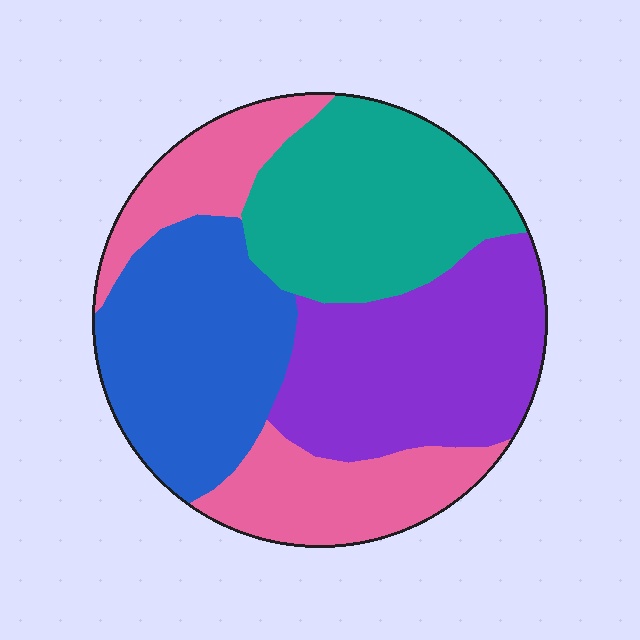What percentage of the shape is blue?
Blue covers about 25% of the shape.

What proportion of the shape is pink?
Pink covers around 25% of the shape.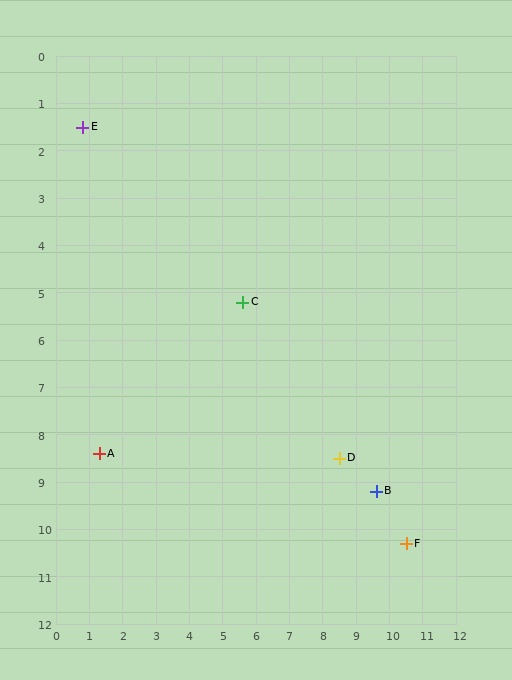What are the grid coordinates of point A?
Point A is at approximately (1.3, 8.4).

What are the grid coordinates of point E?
Point E is at approximately (0.8, 1.5).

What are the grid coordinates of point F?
Point F is at approximately (10.5, 10.3).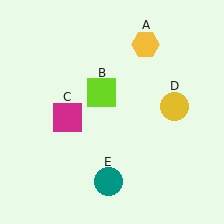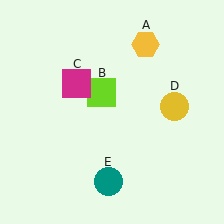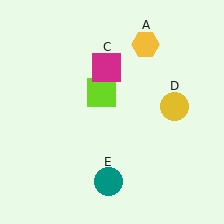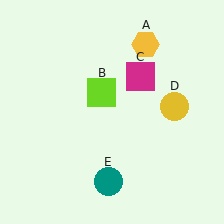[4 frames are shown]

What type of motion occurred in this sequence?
The magenta square (object C) rotated clockwise around the center of the scene.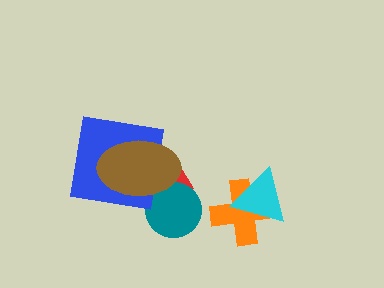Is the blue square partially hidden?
Yes, it is partially covered by another shape.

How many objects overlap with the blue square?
2 objects overlap with the blue square.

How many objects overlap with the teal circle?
2 objects overlap with the teal circle.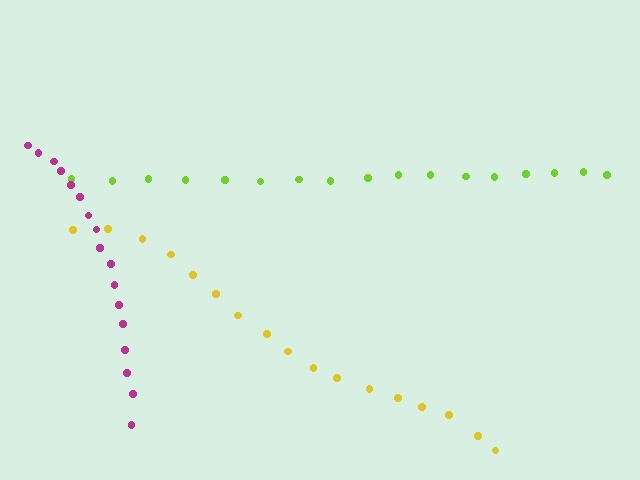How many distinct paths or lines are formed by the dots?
There are 3 distinct paths.